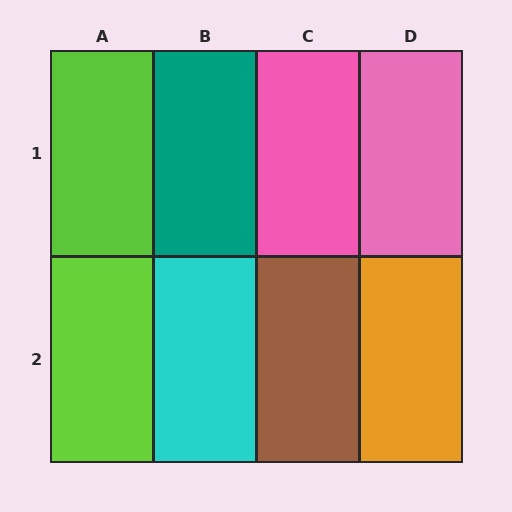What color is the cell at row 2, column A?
Lime.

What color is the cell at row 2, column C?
Brown.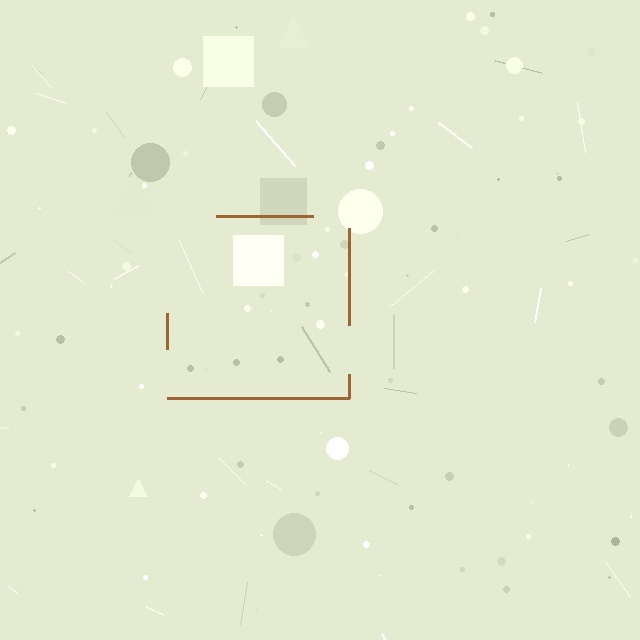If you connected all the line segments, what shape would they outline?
They would outline a square.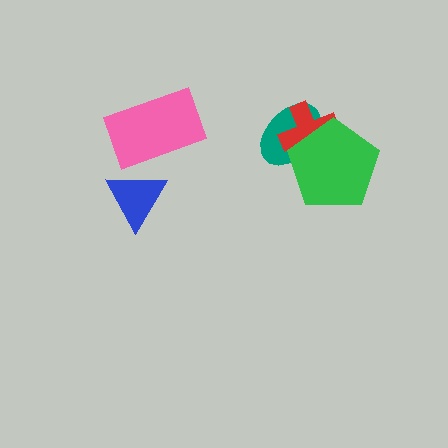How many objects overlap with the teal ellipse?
2 objects overlap with the teal ellipse.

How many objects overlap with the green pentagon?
2 objects overlap with the green pentagon.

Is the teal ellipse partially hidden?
Yes, it is partially covered by another shape.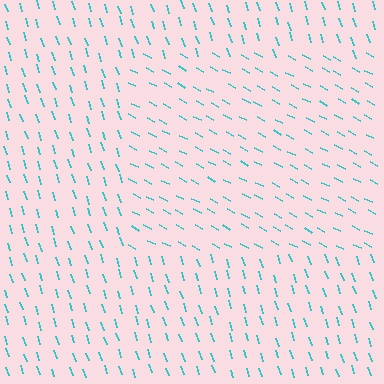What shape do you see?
I see a rectangle.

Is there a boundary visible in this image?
Yes, there is a texture boundary formed by a change in line orientation.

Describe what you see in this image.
The image is filled with small cyan line segments. A rectangle region in the image has lines oriented differently from the surrounding lines, creating a visible texture boundary.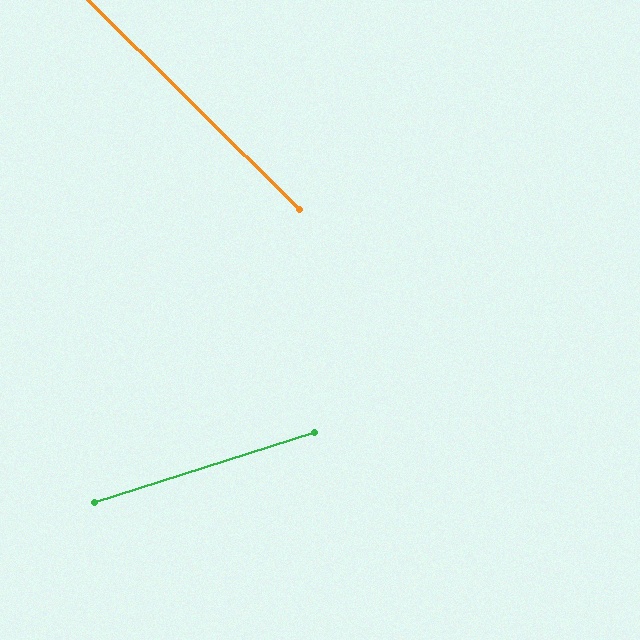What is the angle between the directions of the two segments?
Approximately 62 degrees.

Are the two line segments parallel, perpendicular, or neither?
Neither parallel nor perpendicular — they differ by about 62°.